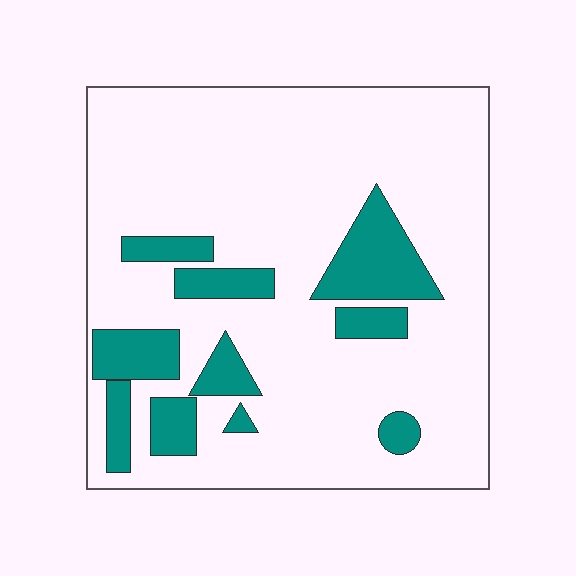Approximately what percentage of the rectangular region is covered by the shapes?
Approximately 20%.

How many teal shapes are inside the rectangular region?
10.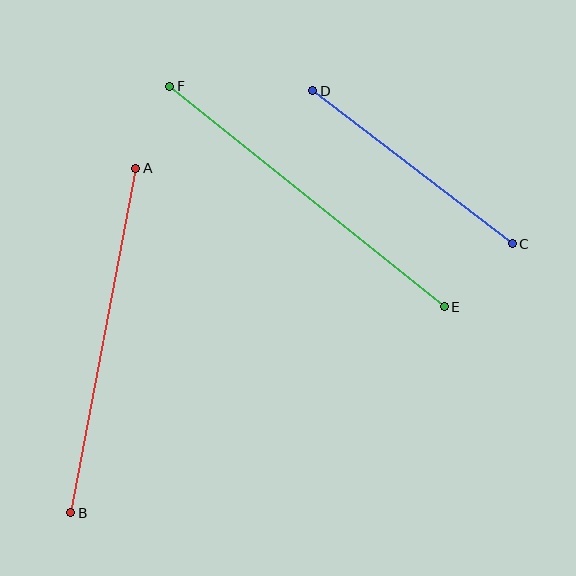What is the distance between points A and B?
The distance is approximately 350 pixels.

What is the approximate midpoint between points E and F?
The midpoint is at approximately (307, 197) pixels.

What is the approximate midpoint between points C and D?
The midpoint is at approximately (412, 167) pixels.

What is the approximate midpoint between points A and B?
The midpoint is at approximately (103, 341) pixels.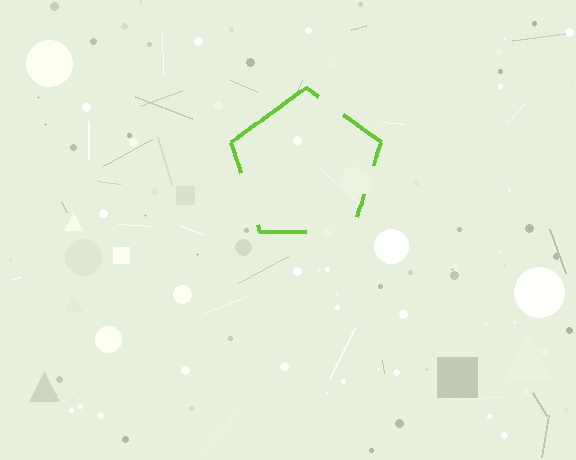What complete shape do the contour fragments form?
The contour fragments form a pentagon.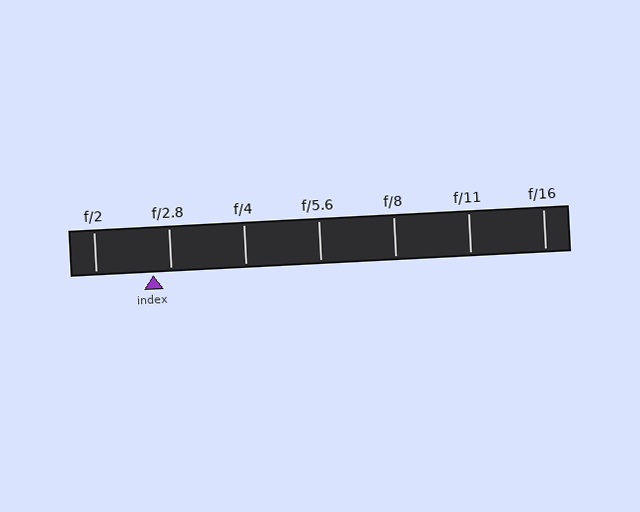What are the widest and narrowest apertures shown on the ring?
The widest aperture shown is f/2 and the narrowest is f/16.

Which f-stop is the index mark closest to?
The index mark is closest to f/2.8.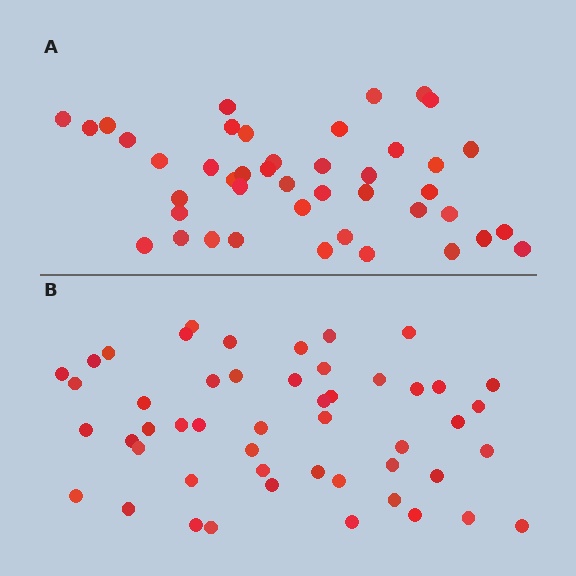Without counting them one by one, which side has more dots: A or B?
Region B (the bottom region) has more dots.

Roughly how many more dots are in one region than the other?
Region B has roughly 8 or so more dots than region A.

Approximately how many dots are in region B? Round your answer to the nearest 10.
About 50 dots.